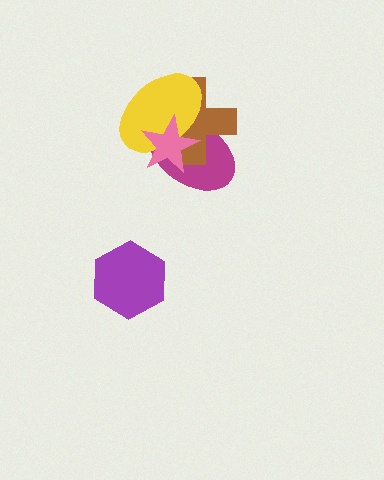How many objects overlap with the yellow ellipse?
3 objects overlap with the yellow ellipse.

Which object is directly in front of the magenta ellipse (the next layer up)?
The brown cross is directly in front of the magenta ellipse.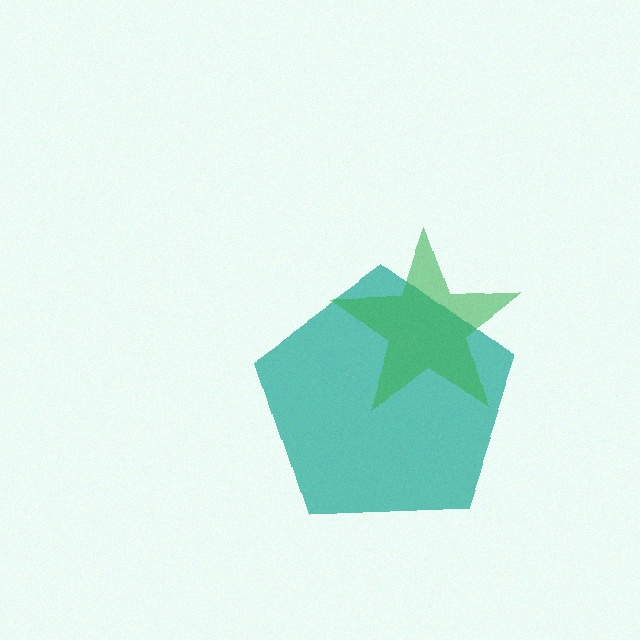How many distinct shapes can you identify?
There are 2 distinct shapes: a teal pentagon, a green star.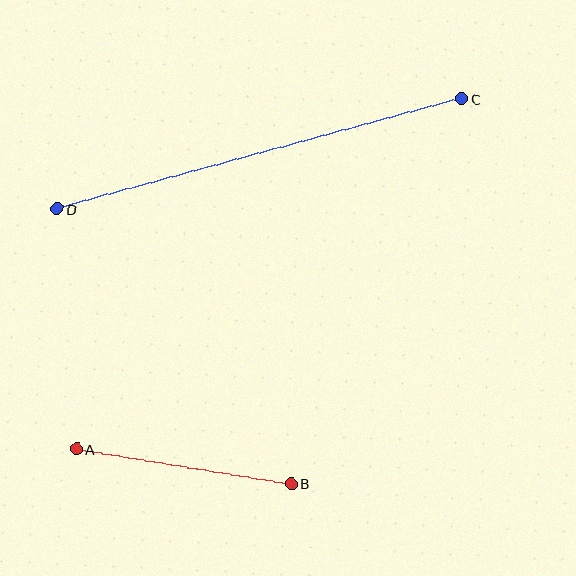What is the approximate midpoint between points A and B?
The midpoint is at approximately (184, 466) pixels.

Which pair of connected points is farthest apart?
Points C and D are farthest apart.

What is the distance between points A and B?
The distance is approximately 217 pixels.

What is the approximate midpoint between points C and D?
The midpoint is at approximately (259, 154) pixels.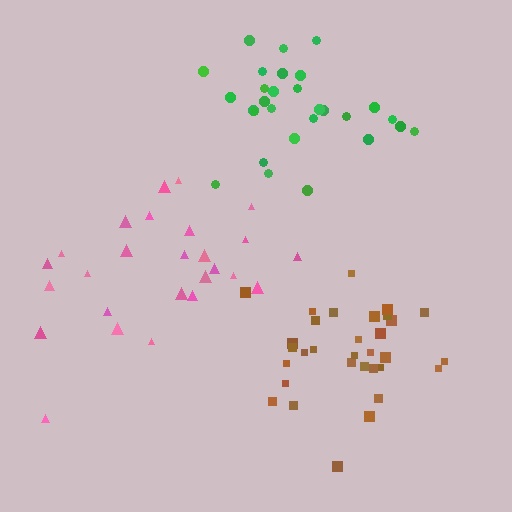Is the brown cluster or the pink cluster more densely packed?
Brown.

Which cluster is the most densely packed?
Brown.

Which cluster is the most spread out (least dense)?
Pink.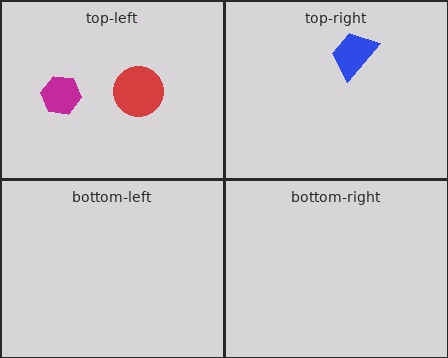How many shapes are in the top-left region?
2.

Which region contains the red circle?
The top-left region.